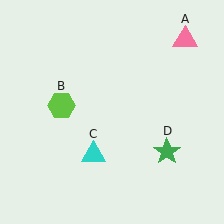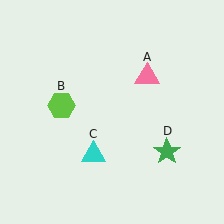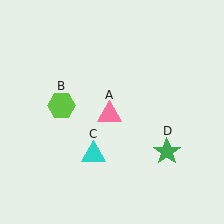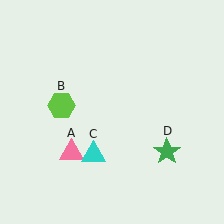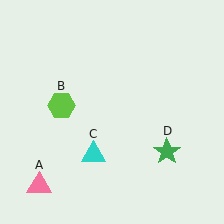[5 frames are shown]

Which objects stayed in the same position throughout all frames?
Lime hexagon (object B) and cyan triangle (object C) and green star (object D) remained stationary.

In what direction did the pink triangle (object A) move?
The pink triangle (object A) moved down and to the left.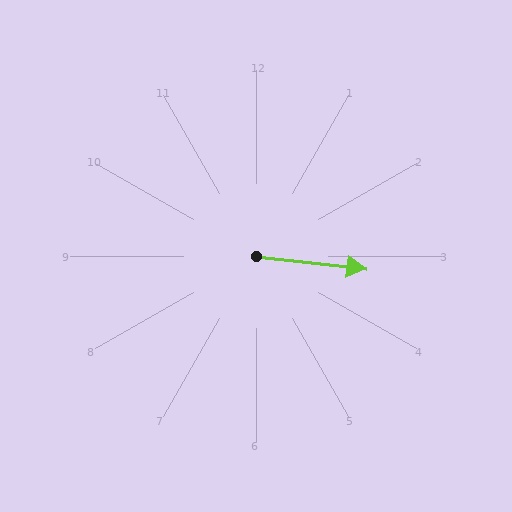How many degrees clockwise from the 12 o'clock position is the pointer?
Approximately 96 degrees.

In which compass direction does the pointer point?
East.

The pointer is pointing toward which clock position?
Roughly 3 o'clock.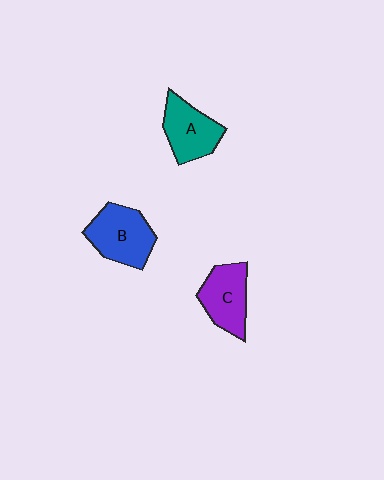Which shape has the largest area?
Shape B (blue).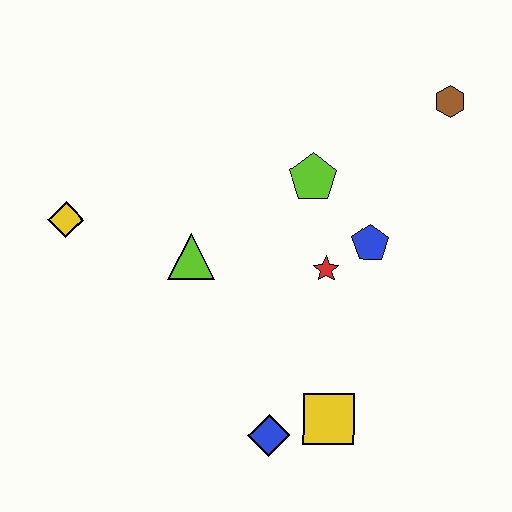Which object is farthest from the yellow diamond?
The brown hexagon is farthest from the yellow diamond.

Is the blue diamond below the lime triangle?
Yes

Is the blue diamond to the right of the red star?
No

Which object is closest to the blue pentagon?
The red star is closest to the blue pentagon.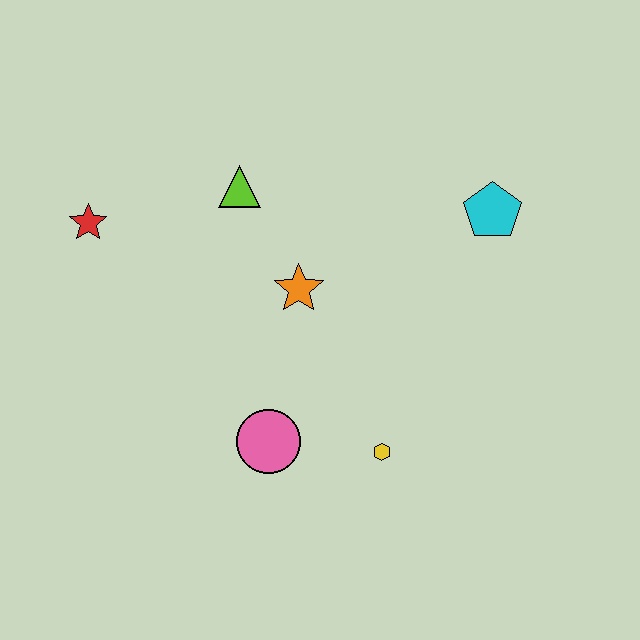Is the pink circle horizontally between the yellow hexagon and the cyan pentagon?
No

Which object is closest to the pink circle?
The yellow hexagon is closest to the pink circle.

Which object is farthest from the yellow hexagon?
The red star is farthest from the yellow hexagon.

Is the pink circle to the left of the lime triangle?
No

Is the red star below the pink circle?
No